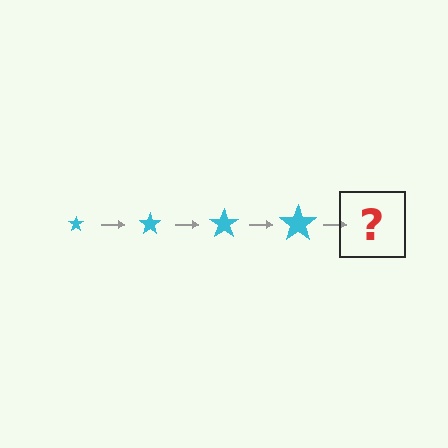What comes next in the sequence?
The next element should be a cyan star, larger than the previous one.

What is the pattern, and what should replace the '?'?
The pattern is that the star gets progressively larger each step. The '?' should be a cyan star, larger than the previous one.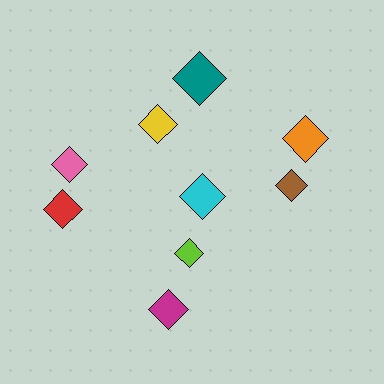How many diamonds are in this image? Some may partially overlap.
There are 9 diamonds.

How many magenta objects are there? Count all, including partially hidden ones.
There is 1 magenta object.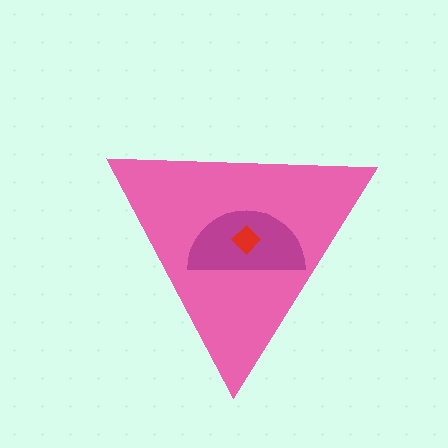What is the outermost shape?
The pink triangle.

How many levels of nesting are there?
3.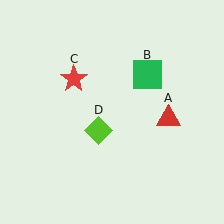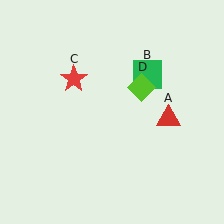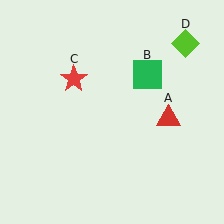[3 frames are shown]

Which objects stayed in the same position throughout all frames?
Red triangle (object A) and green square (object B) and red star (object C) remained stationary.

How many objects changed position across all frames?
1 object changed position: lime diamond (object D).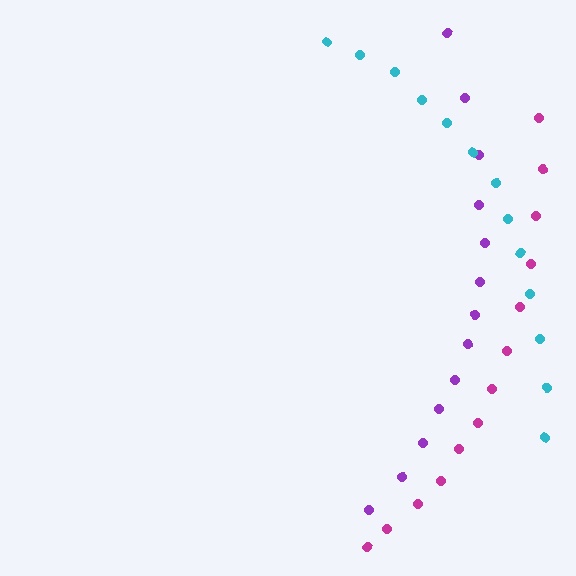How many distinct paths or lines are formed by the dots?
There are 3 distinct paths.